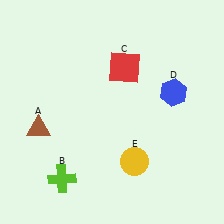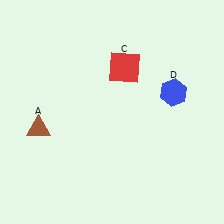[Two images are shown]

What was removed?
The yellow circle (E), the lime cross (B) were removed in Image 2.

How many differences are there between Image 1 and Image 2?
There are 2 differences between the two images.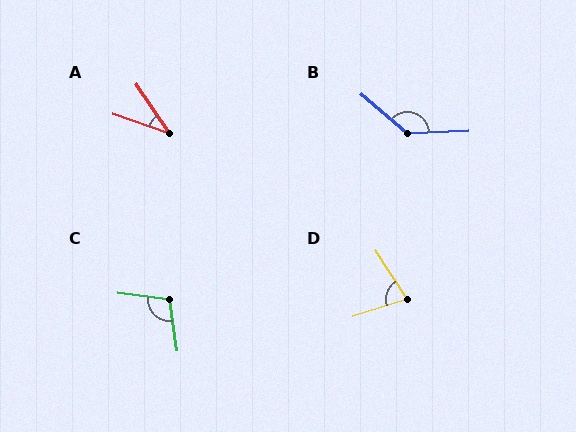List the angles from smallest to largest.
A (37°), D (75°), C (106°), B (137°).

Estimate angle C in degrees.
Approximately 106 degrees.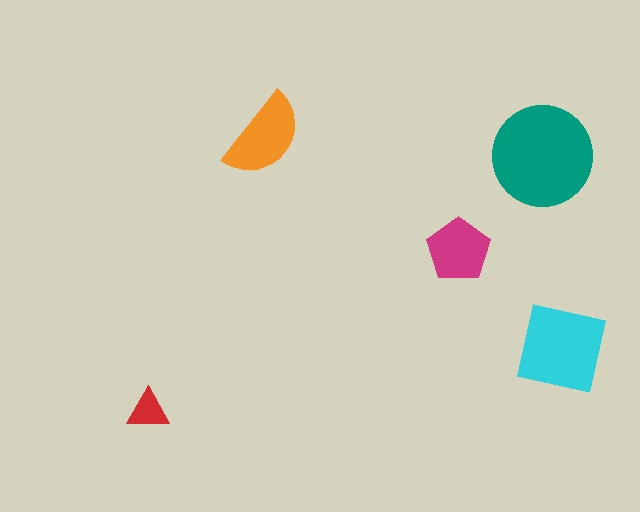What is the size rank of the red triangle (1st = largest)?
5th.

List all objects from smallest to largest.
The red triangle, the magenta pentagon, the orange semicircle, the cyan square, the teal circle.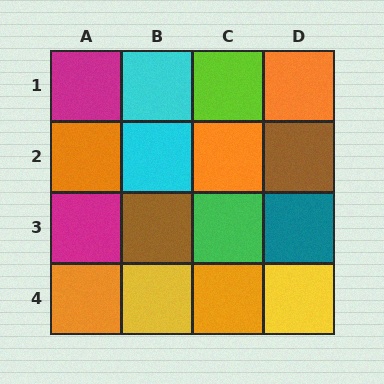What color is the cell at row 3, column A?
Magenta.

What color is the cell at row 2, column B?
Cyan.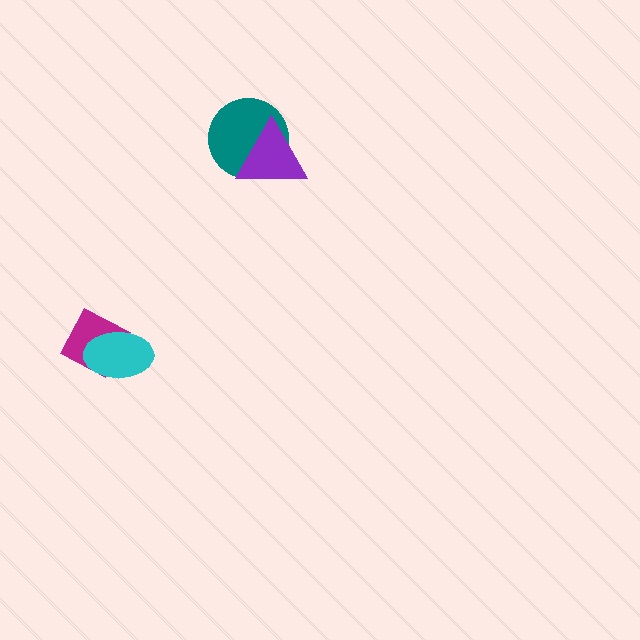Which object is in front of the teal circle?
The purple triangle is in front of the teal circle.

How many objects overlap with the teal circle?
1 object overlaps with the teal circle.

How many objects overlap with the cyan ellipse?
1 object overlaps with the cyan ellipse.